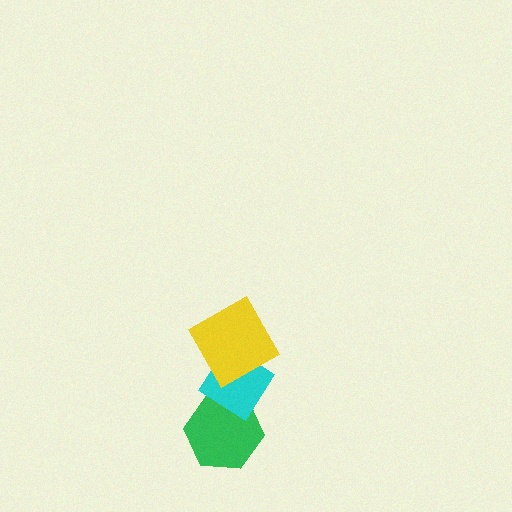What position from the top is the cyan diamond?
The cyan diamond is 2nd from the top.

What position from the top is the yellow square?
The yellow square is 1st from the top.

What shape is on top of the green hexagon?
The cyan diamond is on top of the green hexagon.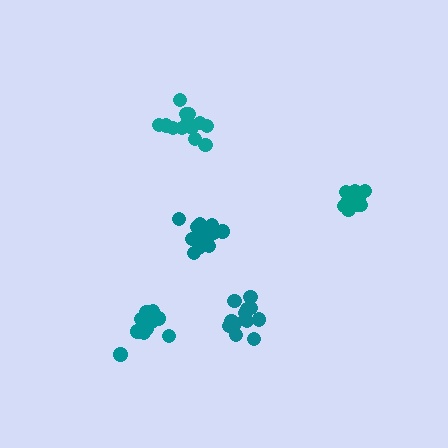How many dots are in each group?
Group 1: 13 dots, Group 2: 13 dots, Group 3: 12 dots, Group 4: 14 dots, Group 5: 15 dots (67 total).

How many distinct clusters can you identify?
There are 5 distinct clusters.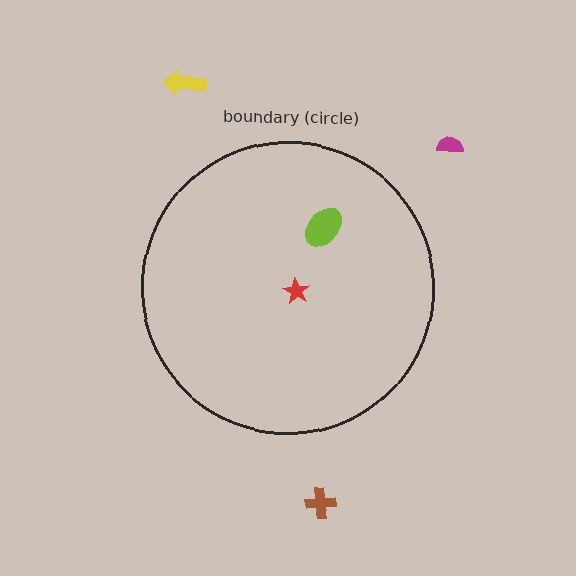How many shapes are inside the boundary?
2 inside, 3 outside.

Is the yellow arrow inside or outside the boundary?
Outside.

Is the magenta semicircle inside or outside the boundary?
Outside.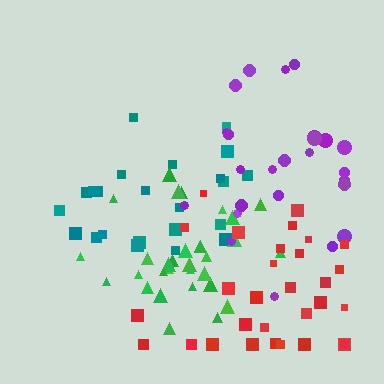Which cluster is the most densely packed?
Green.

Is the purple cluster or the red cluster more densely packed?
Red.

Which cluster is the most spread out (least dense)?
Teal.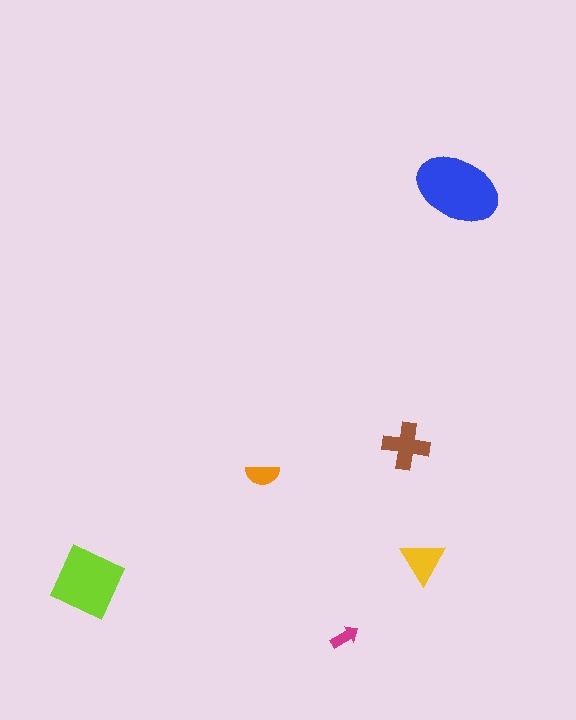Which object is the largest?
The blue ellipse.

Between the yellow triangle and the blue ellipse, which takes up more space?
The blue ellipse.